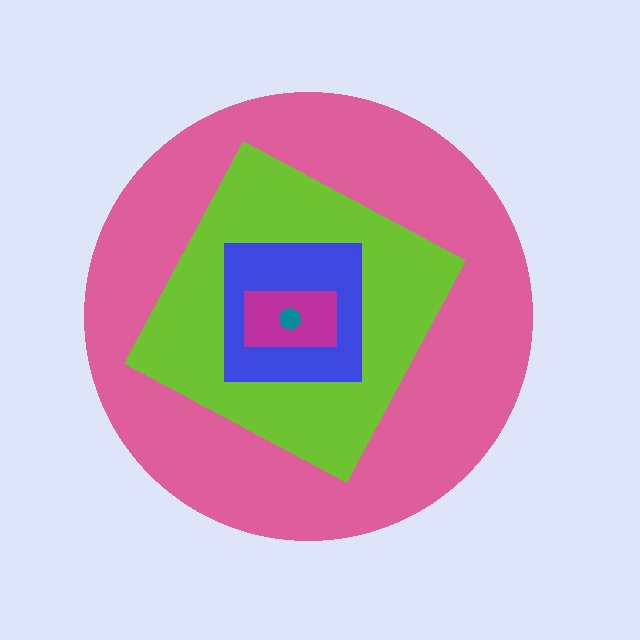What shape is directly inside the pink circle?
The lime diamond.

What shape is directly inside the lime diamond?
The blue square.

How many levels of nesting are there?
5.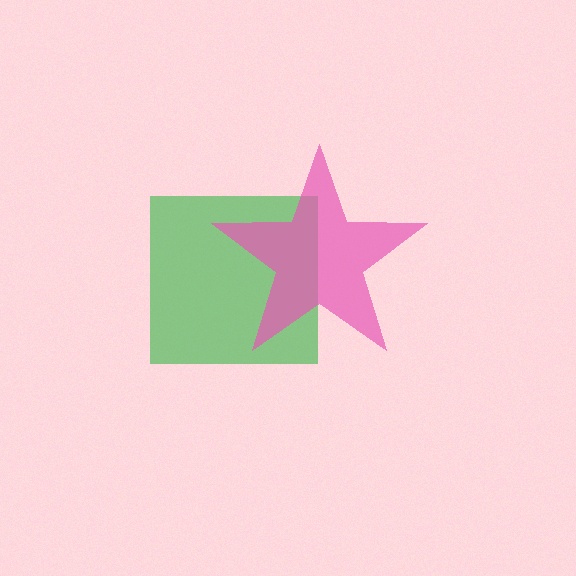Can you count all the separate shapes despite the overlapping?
Yes, there are 2 separate shapes.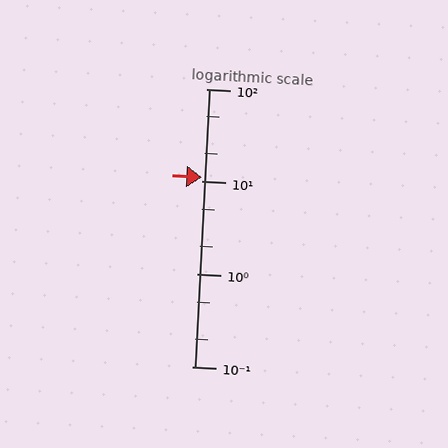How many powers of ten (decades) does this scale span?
The scale spans 3 decades, from 0.1 to 100.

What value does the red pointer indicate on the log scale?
The pointer indicates approximately 11.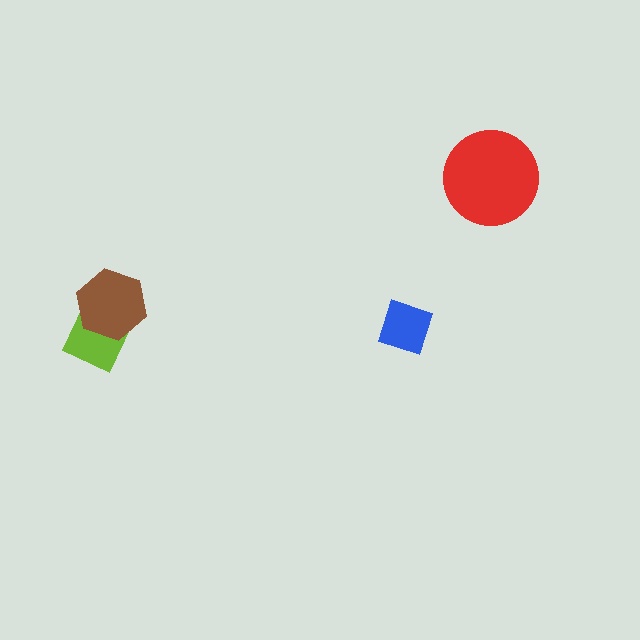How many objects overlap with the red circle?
0 objects overlap with the red circle.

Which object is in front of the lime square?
The brown hexagon is in front of the lime square.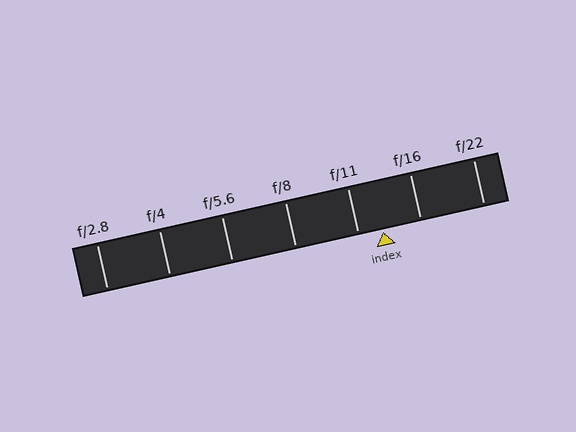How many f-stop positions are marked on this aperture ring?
There are 7 f-stop positions marked.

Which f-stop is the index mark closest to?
The index mark is closest to f/11.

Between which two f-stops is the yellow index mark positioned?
The index mark is between f/11 and f/16.